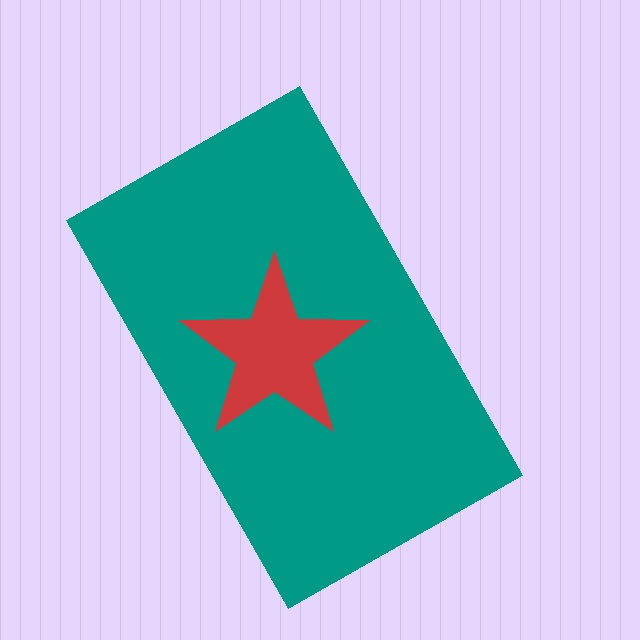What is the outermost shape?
The teal rectangle.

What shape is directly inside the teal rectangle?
The red star.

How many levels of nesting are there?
2.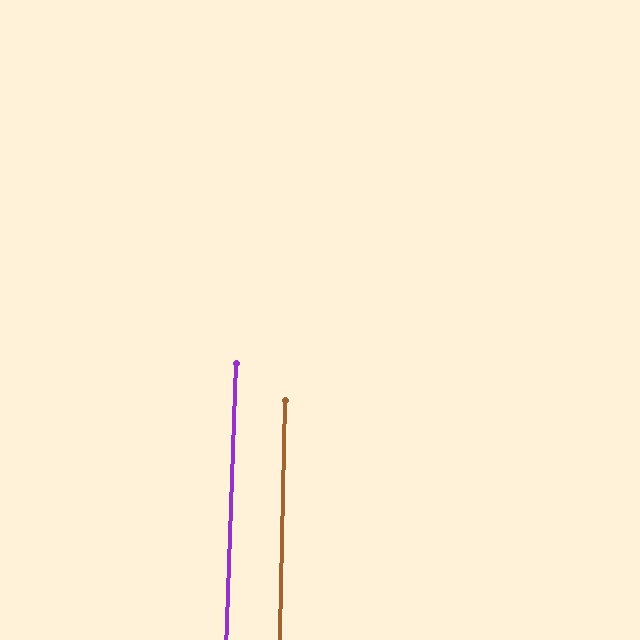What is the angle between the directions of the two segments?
Approximately 1 degree.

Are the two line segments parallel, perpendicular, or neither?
Parallel — their directions differ by only 0.7°.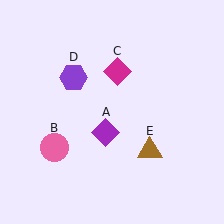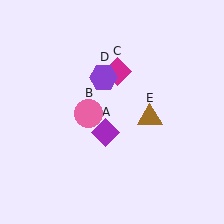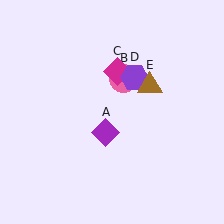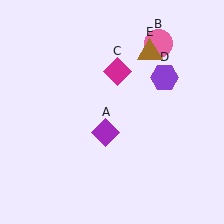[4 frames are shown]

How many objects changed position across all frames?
3 objects changed position: pink circle (object B), purple hexagon (object D), brown triangle (object E).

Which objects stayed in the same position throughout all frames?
Purple diamond (object A) and magenta diamond (object C) remained stationary.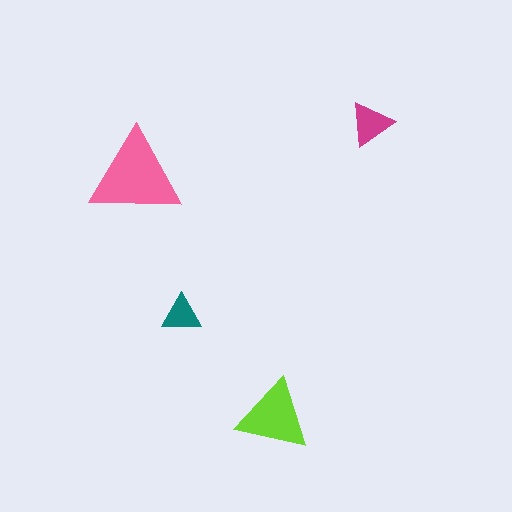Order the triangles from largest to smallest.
the pink one, the lime one, the magenta one, the teal one.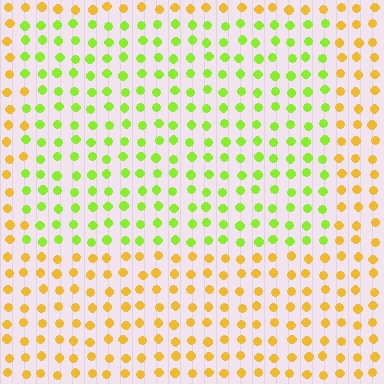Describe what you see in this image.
The image is filled with small yellow elements in a uniform arrangement. A rectangle-shaped region is visible where the elements are tinted to a slightly different hue, forming a subtle color boundary.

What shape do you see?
I see a rectangle.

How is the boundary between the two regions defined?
The boundary is defined purely by a slight shift in hue (about 49 degrees). Spacing, size, and orientation are identical on both sides.